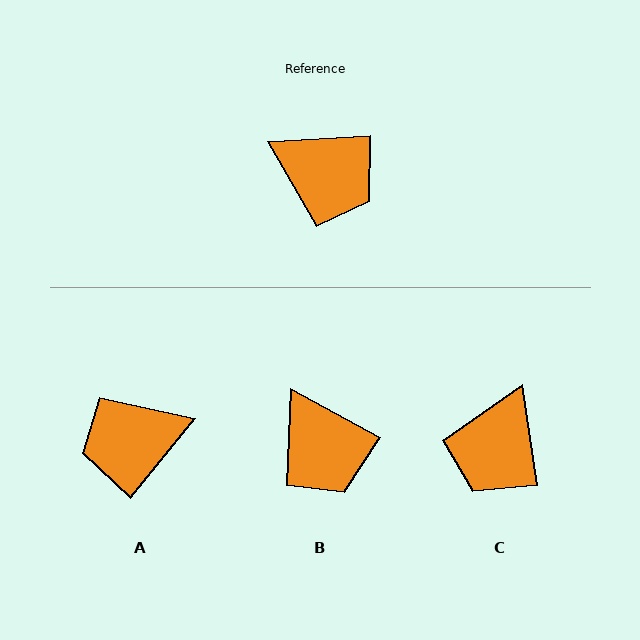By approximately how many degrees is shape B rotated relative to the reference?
Approximately 32 degrees clockwise.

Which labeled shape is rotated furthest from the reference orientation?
A, about 133 degrees away.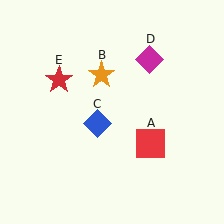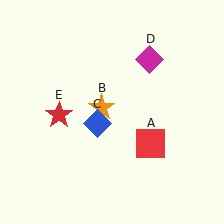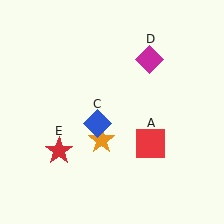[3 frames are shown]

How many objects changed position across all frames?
2 objects changed position: orange star (object B), red star (object E).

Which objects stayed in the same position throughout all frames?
Red square (object A) and blue diamond (object C) and magenta diamond (object D) remained stationary.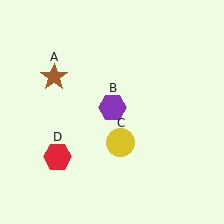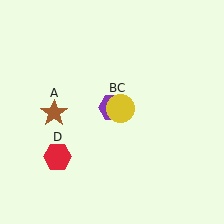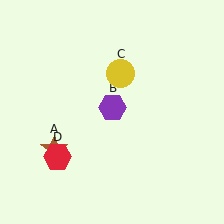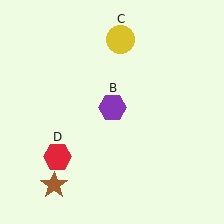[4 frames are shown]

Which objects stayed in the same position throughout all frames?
Purple hexagon (object B) and red hexagon (object D) remained stationary.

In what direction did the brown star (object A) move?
The brown star (object A) moved down.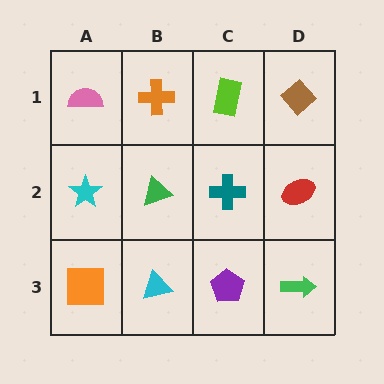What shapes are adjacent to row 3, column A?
A cyan star (row 2, column A), a cyan triangle (row 3, column B).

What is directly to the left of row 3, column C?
A cyan triangle.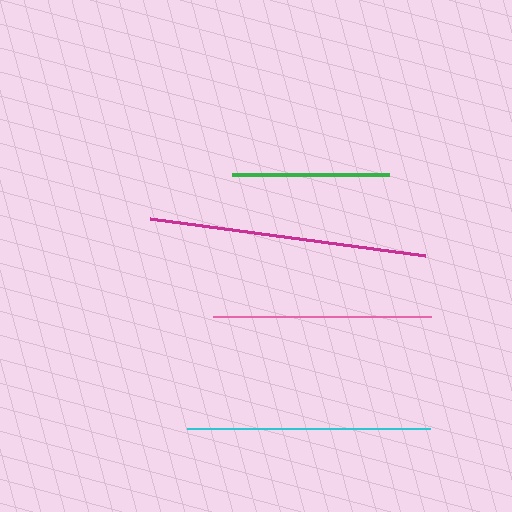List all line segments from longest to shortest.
From longest to shortest: magenta, cyan, pink, green.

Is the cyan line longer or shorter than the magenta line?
The magenta line is longer than the cyan line.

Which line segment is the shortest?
The green line is the shortest at approximately 157 pixels.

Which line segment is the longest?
The magenta line is the longest at approximately 278 pixels.